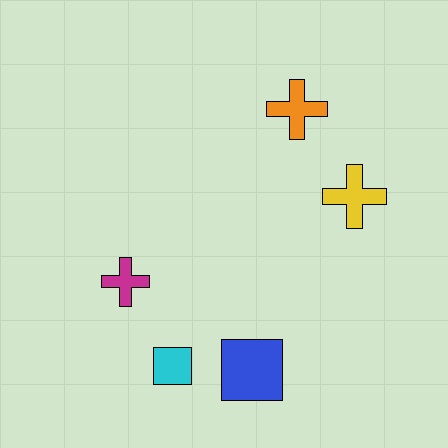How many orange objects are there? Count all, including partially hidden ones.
There is 1 orange object.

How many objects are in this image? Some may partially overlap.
There are 5 objects.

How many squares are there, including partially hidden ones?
There are 2 squares.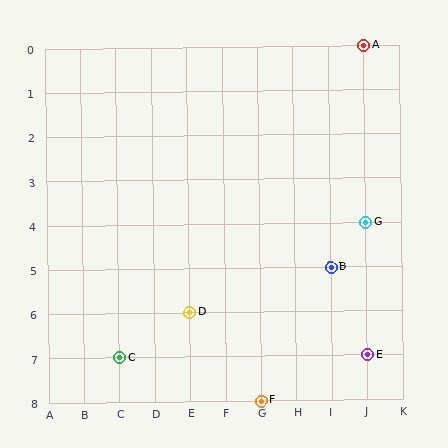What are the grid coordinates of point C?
Point C is at grid coordinates (C, 7).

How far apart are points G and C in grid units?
Points G and C are 7 columns and 3 rows apart (about 7.6 grid units diagonally).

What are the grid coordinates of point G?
Point G is at grid coordinates (J, 4).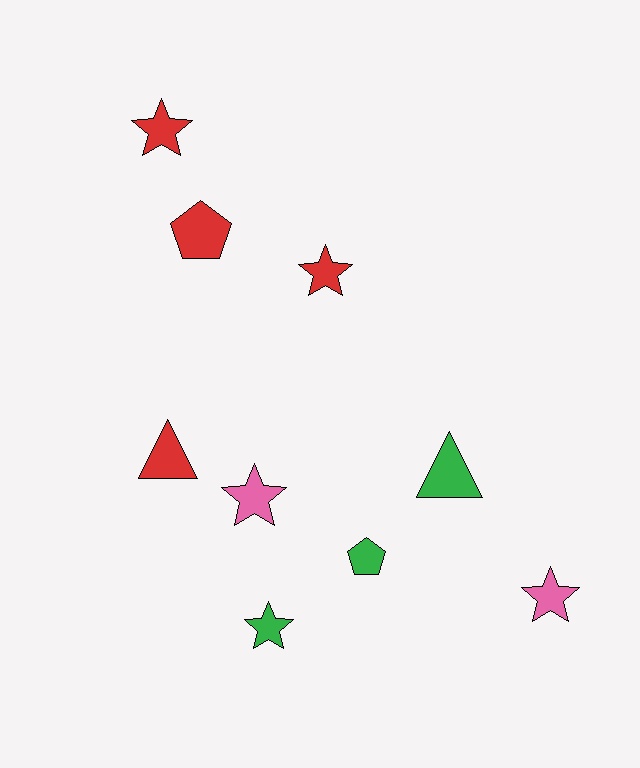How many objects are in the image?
There are 9 objects.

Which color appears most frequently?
Red, with 4 objects.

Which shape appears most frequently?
Star, with 5 objects.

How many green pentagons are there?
There is 1 green pentagon.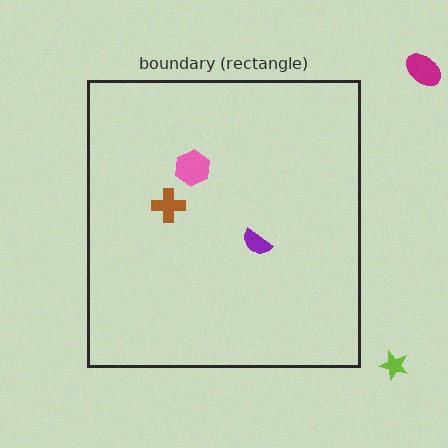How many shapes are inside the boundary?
3 inside, 2 outside.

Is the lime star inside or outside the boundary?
Outside.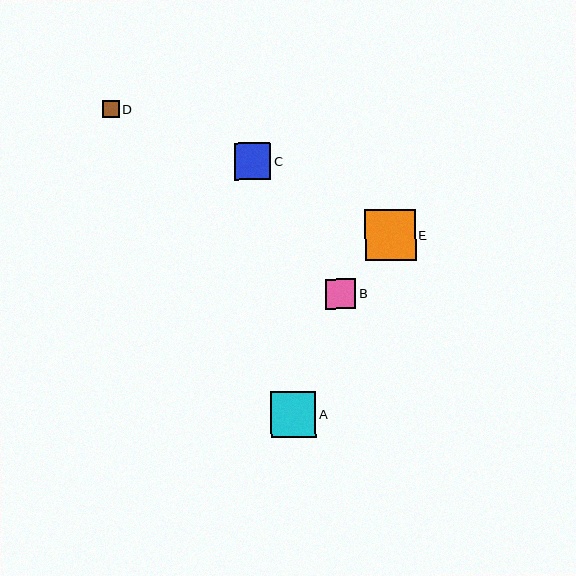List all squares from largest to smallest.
From largest to smallest: E, A, C, B, D.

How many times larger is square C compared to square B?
Square C is approximately 1.2 times the size of square B.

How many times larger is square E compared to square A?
Square E is approximately 1.1 times the size of square A.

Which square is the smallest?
Square D is the smallest with a size of approximately 17 pixels.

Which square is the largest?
Square E is the largest with a size of approximately 50 pixels.